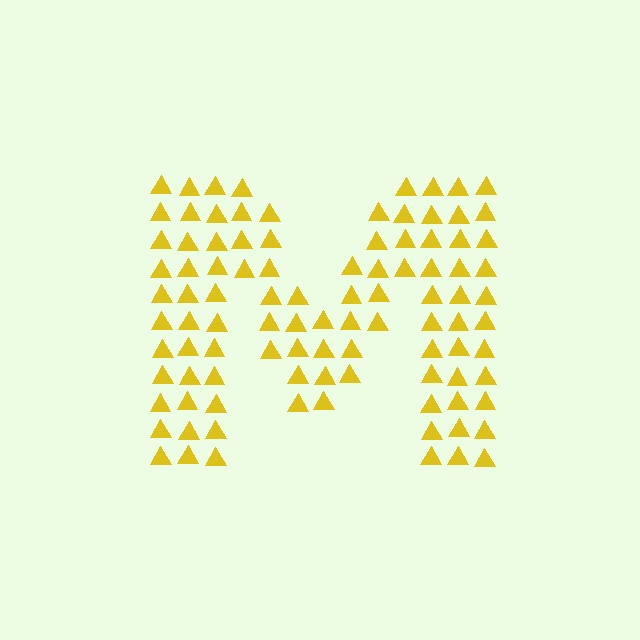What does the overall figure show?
The overall figure shows the letter M.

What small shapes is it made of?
It is made of small triangles.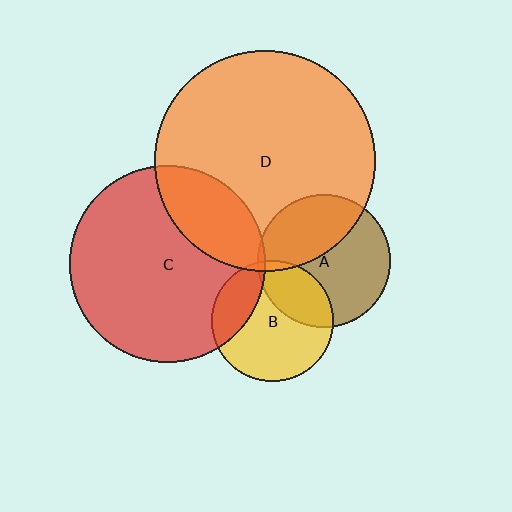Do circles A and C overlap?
Yes.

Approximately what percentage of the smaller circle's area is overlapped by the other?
Approximately 5%.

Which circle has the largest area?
Circle D (orange).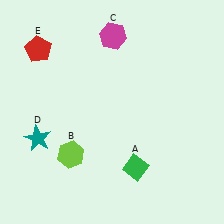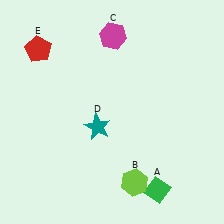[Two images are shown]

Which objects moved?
The objects that moved are: the green diamond (A), the lime hexagon (B), the teal star (D).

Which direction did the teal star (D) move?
The teal star (D) moved right.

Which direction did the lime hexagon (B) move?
The lime hexagon (B) moved right.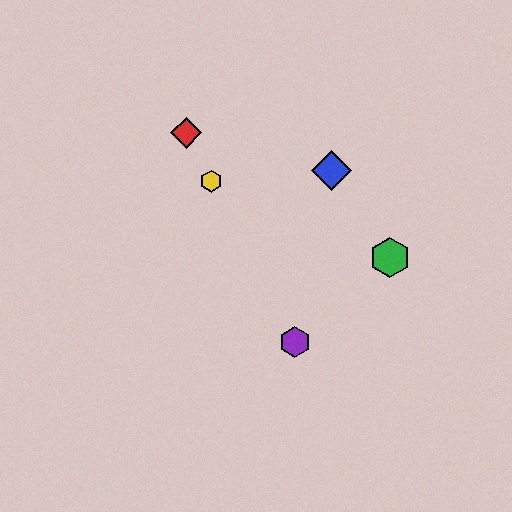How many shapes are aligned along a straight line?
3 shapes (the red diamond, the yellow hexagon, the purple hexagon) are aligned along a straight line.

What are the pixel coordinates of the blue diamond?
The blue diamond is at (332, 171).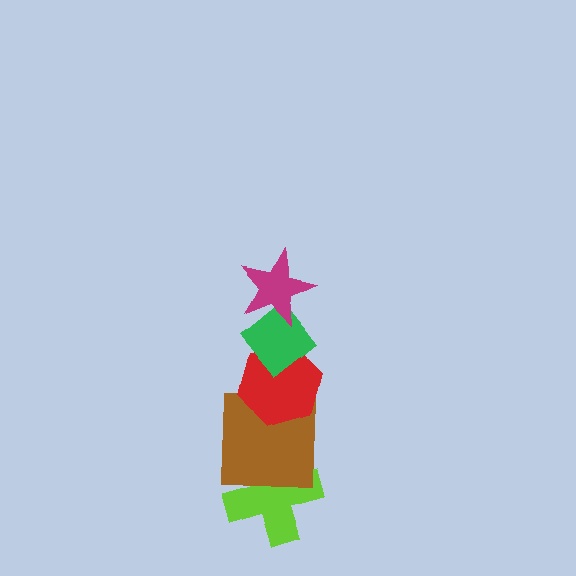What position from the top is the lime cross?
The lime cross is 5th from the top.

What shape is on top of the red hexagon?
The green diamond is on top of the red hexagon.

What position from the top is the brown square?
The brown square is 4th from the top.